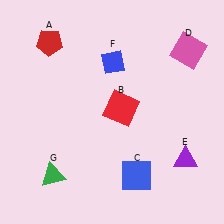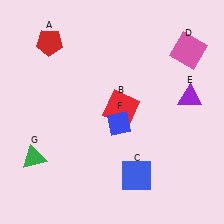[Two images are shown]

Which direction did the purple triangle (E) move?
The purple triangle (E) moved up.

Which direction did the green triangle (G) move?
The green triangle (G) moved left.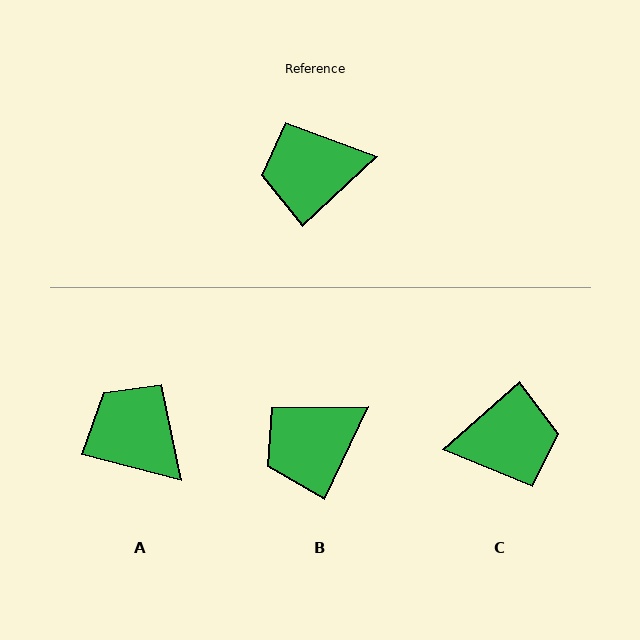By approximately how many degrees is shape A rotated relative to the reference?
Approximately 58 degrees clockwise.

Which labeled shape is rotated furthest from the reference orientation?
C, about 178 degrees away.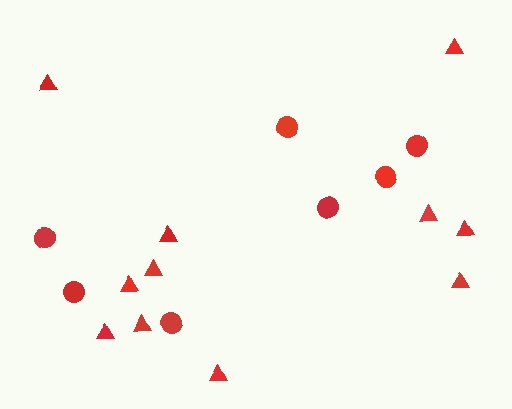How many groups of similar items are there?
There are 2 groups: one group of triangles (11) and one group of circles (7).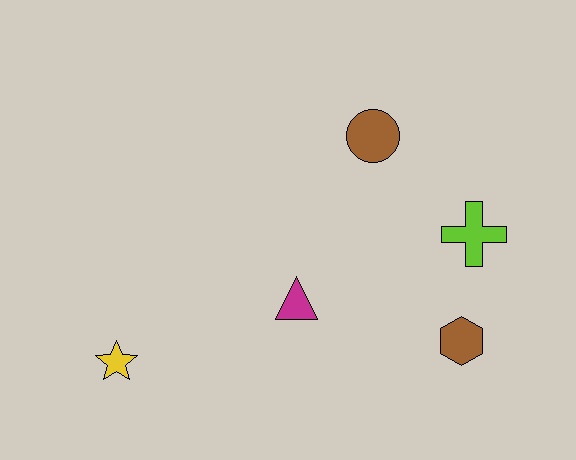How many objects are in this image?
There are 5 objects.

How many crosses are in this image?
There is 1 cross.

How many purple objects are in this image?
There are no purple objects.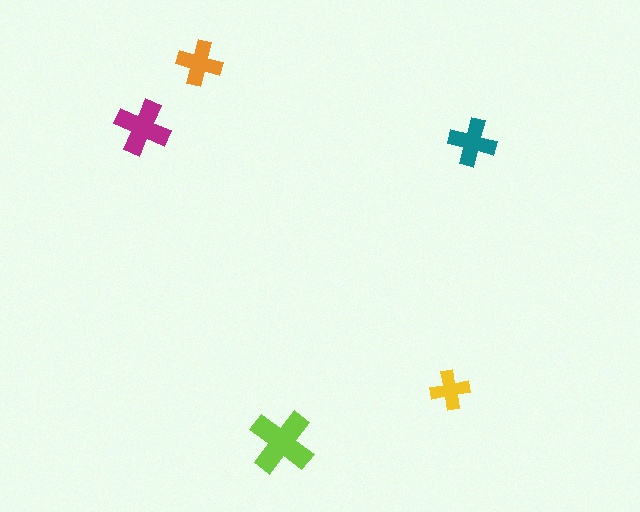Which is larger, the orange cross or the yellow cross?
The orange one.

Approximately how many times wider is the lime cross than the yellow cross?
About 1.5 times wider.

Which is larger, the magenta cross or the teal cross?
The magenta one.